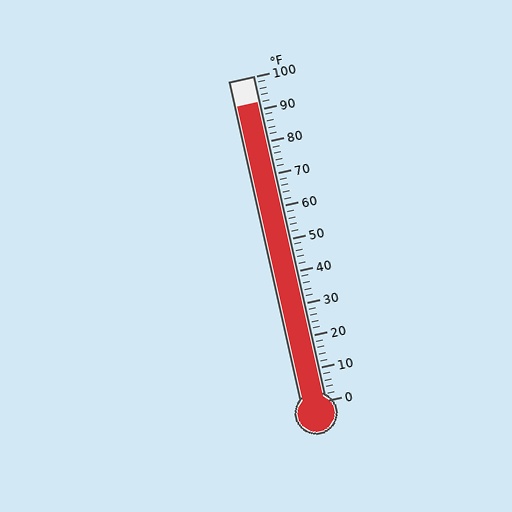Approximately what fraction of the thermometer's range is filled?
The thermometer is filled to approximately 90% of its range.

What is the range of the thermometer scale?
The thermometer scale ranges from 0°F to 100°F.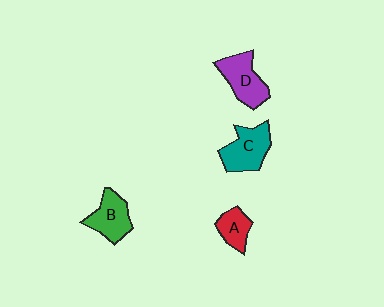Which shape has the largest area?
Shape C (teal).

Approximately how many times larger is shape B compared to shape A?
Approximately 1.5 times.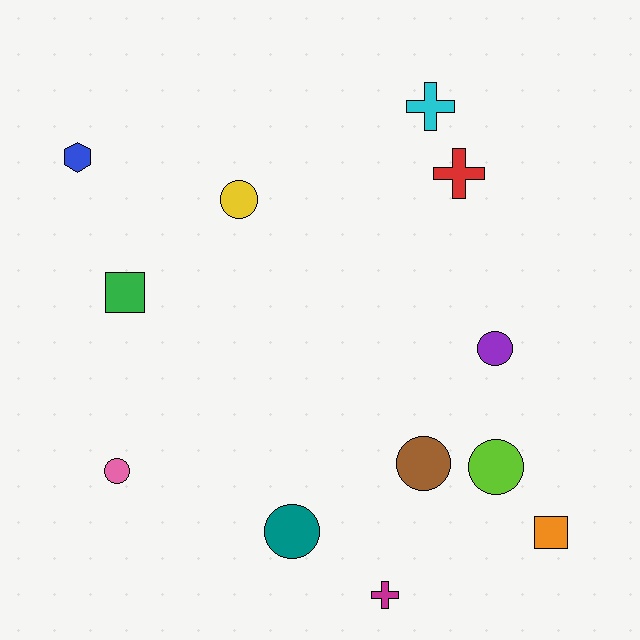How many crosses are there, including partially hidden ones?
There are 3 crosses.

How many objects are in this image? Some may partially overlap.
There are 12 objects.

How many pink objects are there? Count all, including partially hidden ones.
There is 1 pink object.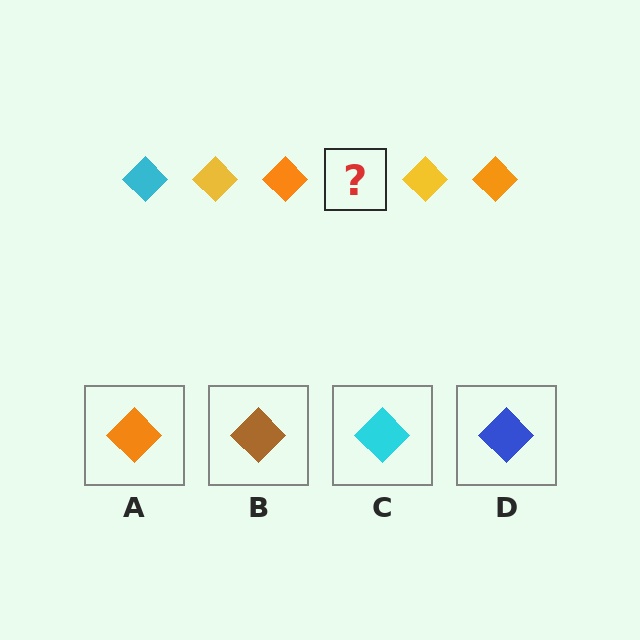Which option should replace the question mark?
Option C.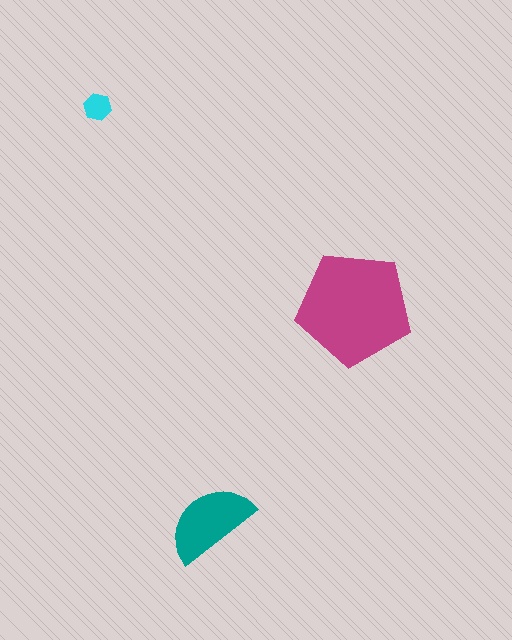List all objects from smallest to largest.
The cyan hexagon, the teal semicircle, the magenta pentagon.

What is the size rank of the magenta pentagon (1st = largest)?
1st.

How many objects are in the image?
There are 3 objects in the image.